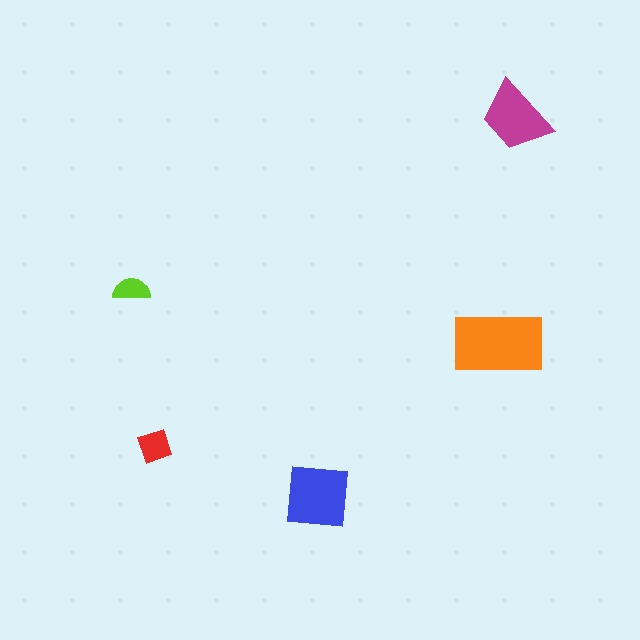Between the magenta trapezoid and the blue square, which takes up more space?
The blue square.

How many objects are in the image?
There are 5 objects in the image.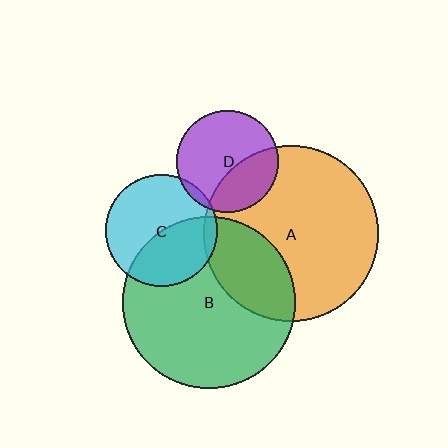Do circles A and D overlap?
Yes.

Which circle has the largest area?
Circle A (orange).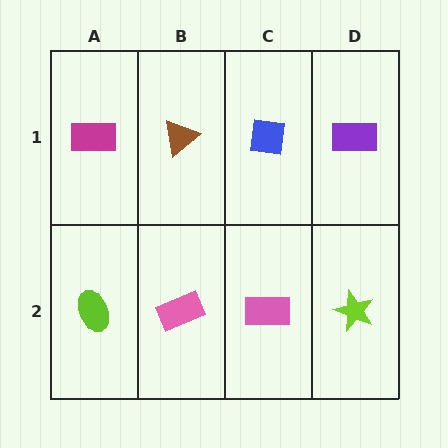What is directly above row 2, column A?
A magenta rectangle.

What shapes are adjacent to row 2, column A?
A magenta rectangle (row 1, column A), a pink rectangle (row 2, column B).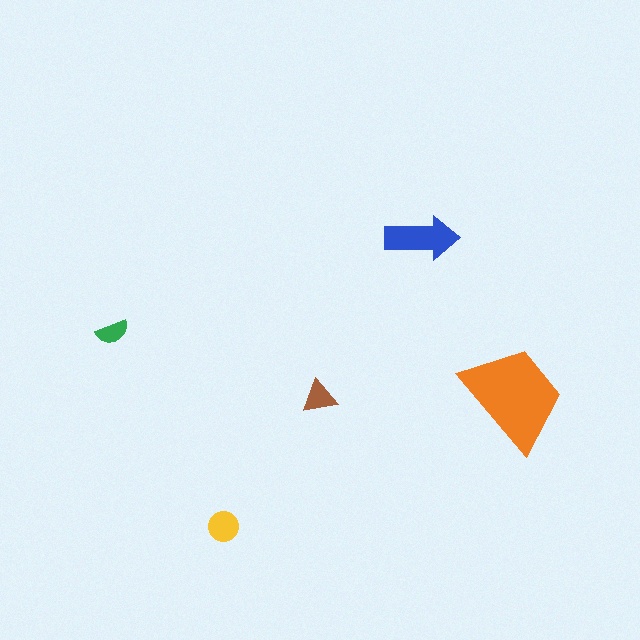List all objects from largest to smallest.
The orange trapezoid, the blue arrow, the yellow circle, the brown triangle, the green semicircle.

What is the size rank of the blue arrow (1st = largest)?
2nd.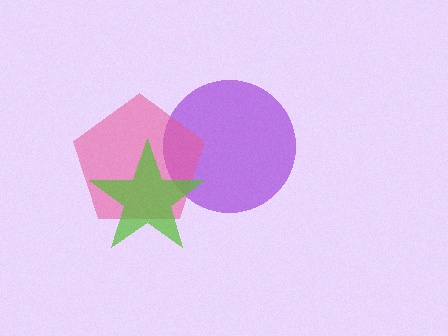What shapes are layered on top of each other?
The layered shapes are: a purple circle, a pink pentagon, a lime star.